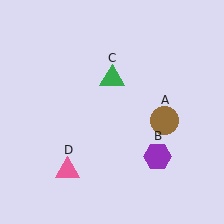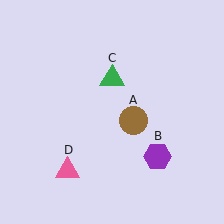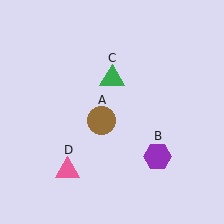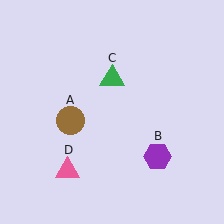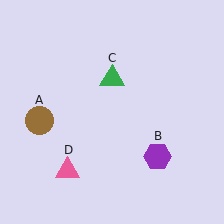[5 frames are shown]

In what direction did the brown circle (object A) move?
The brown circle (object A) moved left.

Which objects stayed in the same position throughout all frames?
Purple hexagon (object B) and green triangle (object C) and pink triangle (object D) remained stationary.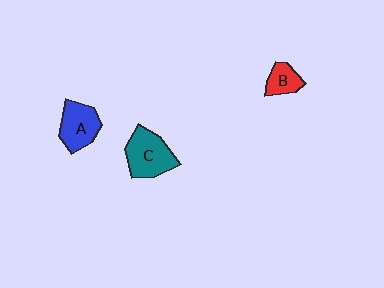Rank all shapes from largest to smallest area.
From largest to smallest: C (teal), A (blue), B (red).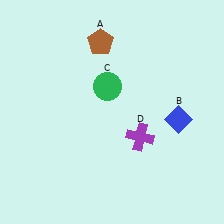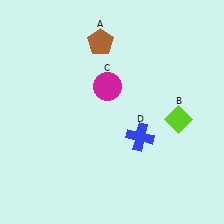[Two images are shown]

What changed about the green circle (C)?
In Image 1, C is green. In Image 2, it changed to magenta.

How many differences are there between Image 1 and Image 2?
There are 3 differences between the two images.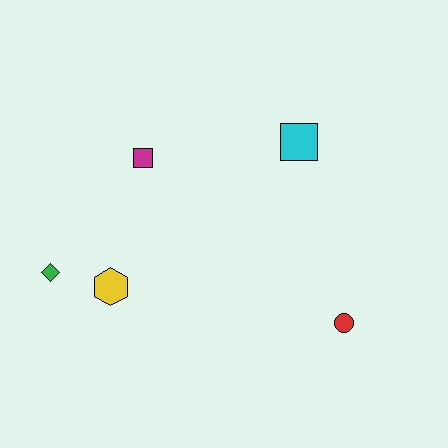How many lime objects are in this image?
There are no lime objects.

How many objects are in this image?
There are 5 objects.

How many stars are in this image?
There are no stars.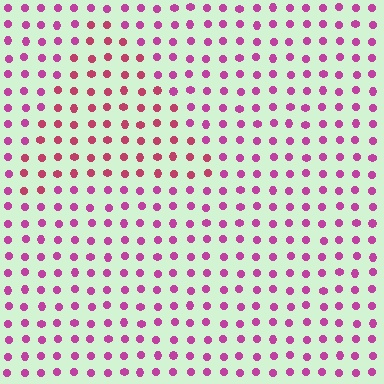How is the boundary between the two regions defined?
The boundary is defined purely by a slight shift in hue (about 27 degrees). Spacing, size, and orientation are identical on both sides.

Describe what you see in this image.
The image is filled with small magenta elements in a uniform arrangement. A triangle-shaped region is visible where the elements are tinted to a slightly different hue, forming a subtle color boundary.